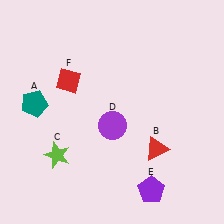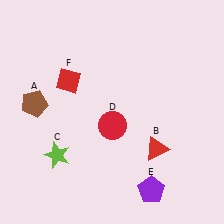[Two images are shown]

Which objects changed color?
A changed from teal to brown. D changed from purple to red.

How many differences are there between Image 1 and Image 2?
There are 2 differences between the two images.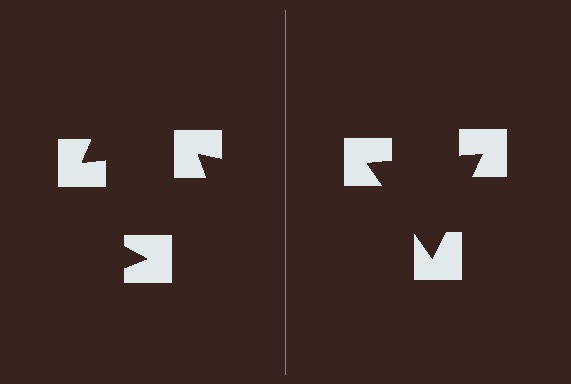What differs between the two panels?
The notched squares are positioned identically on both sides; only the wedge orientations differ. On the right they align to a triangle; on the left they are misaligned.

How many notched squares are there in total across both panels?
6 — 3 on each side.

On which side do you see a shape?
An illusory triangle appears on the right side. On the left side the wedge cuts are rotated, so no coherent shape forms.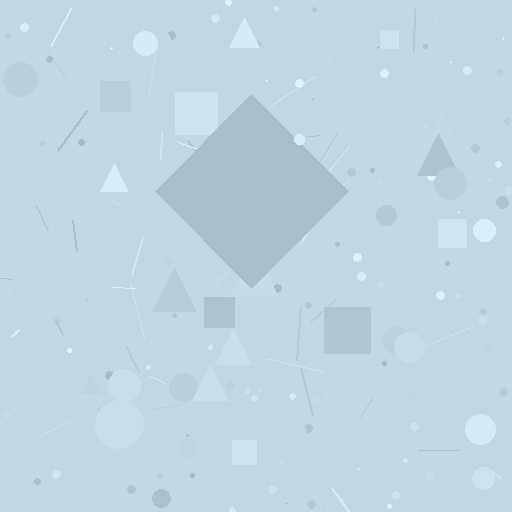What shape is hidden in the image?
A diamond is hidden in the image.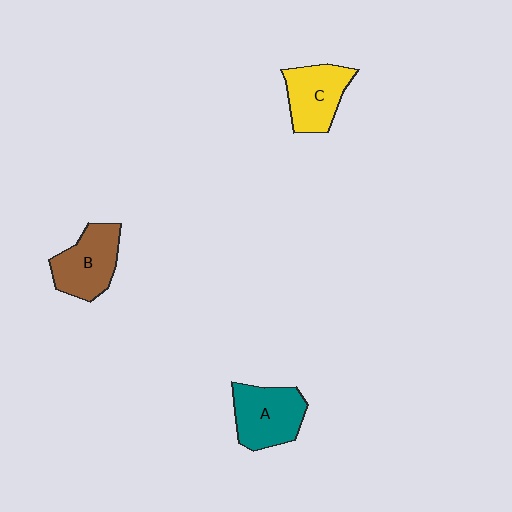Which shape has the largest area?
Shape A (teal).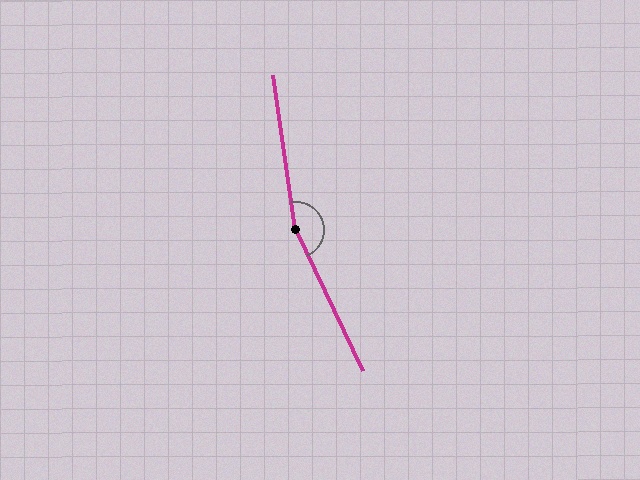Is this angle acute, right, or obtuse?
It is obtuse.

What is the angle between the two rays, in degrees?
Approximately 163 degrees.